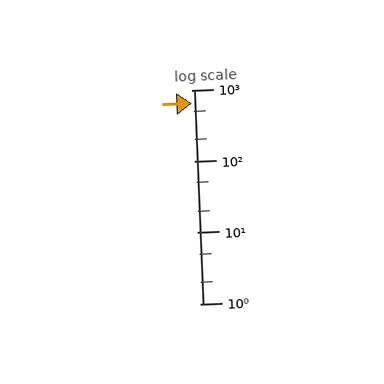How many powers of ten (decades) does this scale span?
The scale spans 3 decades, from 1 to 1000.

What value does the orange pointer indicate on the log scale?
The pointer indicates approximately 640.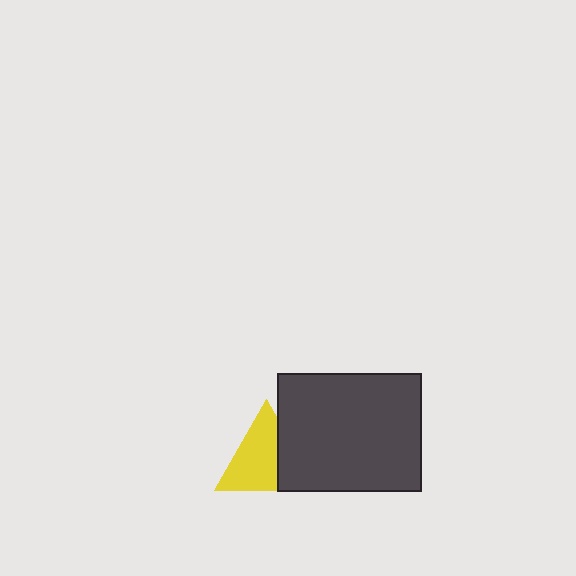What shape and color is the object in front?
The object in front is a dark gray rectangle.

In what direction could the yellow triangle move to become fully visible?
The yellow triangle could move left. That would shift it out from behind the dark gray rectangle entirely.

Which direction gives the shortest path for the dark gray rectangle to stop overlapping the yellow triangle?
Moving right gives the shortest separation.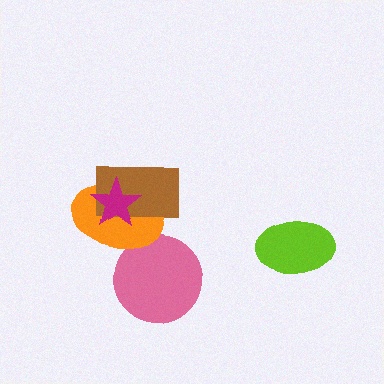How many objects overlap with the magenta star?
2 objects overlap with the magenta star.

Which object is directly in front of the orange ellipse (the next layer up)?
The brown rectangle is directly in front of the orange ellipse.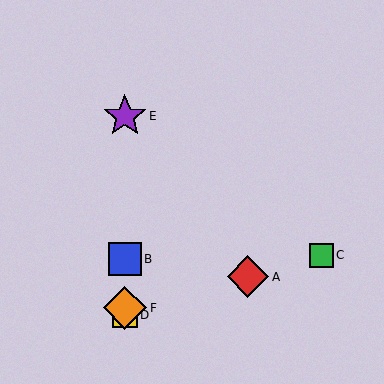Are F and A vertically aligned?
No, F is at x≈125 and A is at x≈248.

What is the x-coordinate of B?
Object B is at x≈125.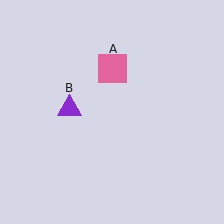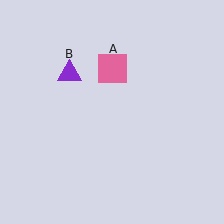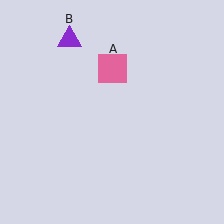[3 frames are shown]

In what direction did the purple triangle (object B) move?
The purple triangle (object B) moved up.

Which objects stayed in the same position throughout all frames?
Pink square (object A) remained stationary.